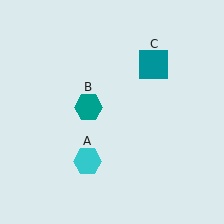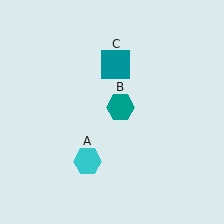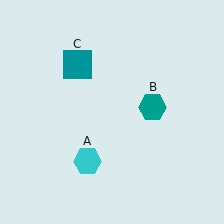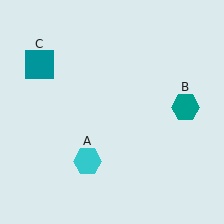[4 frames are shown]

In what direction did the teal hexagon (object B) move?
The teal hexagon (object B) moved right.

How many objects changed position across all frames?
2 objects changed position: teal hexagon (object B), teal square (object C).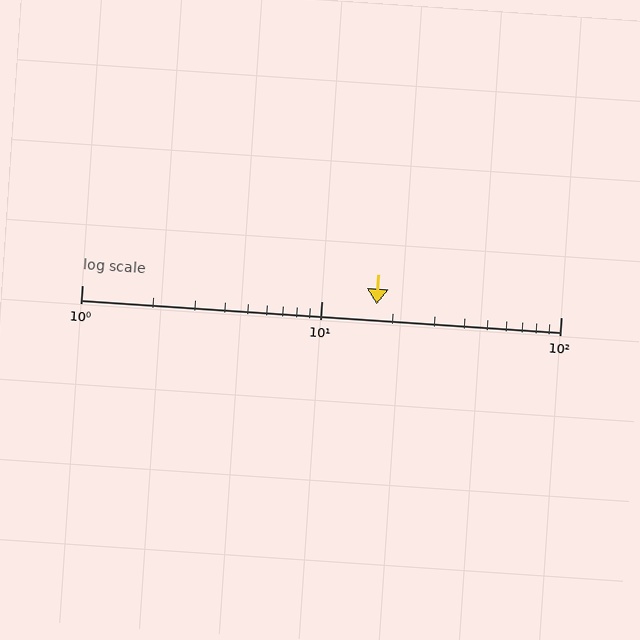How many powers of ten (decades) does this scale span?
The scale spans 2 decades, from 1 to 100.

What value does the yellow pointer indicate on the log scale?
The pointer indicates approximately 17.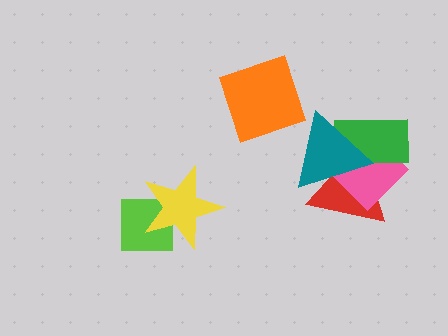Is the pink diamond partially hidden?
Yes, it is partially covered by another shape.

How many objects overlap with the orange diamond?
0 objects overlap with the orange diamond.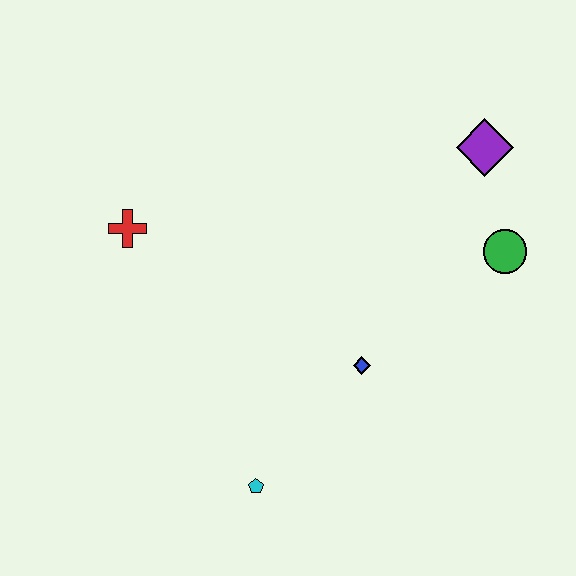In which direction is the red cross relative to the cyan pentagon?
The red cross is above the cyan pentagon.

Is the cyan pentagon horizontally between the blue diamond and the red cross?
Yes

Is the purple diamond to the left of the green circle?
Yes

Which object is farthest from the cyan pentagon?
The purple diamond is farthest from the cyan pentagon.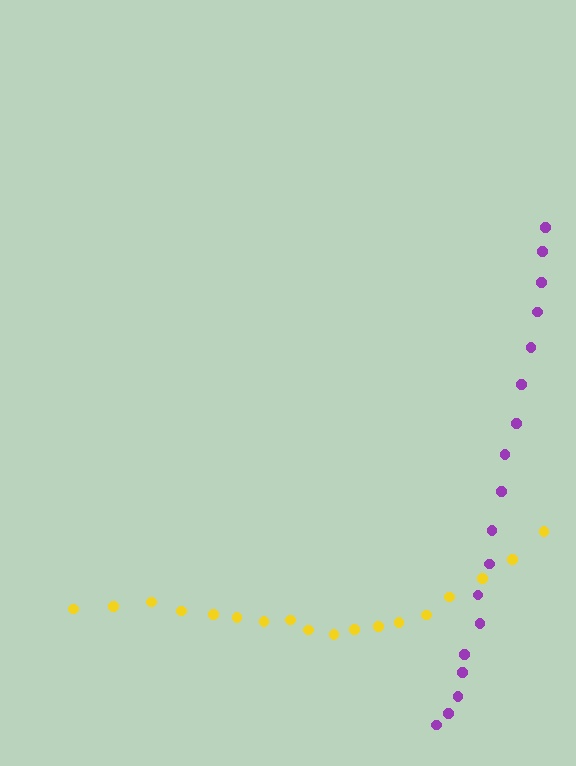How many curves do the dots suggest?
There are 2 distinct paths.